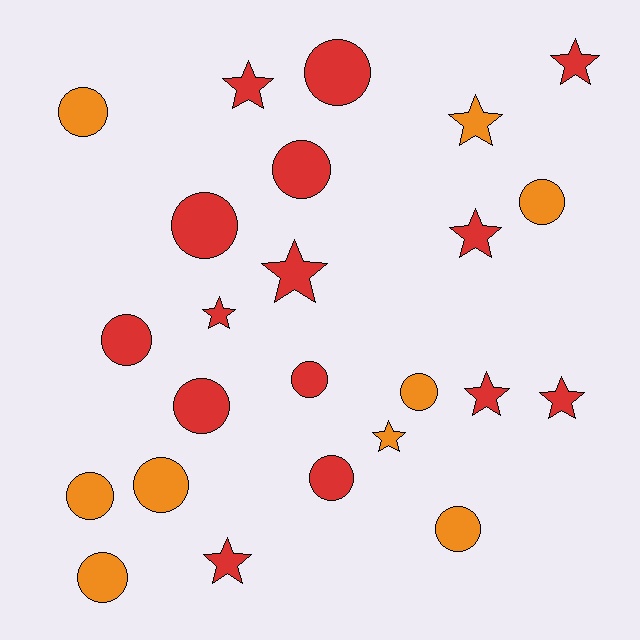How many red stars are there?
There are 8 red stars.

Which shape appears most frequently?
Circle, with 14 objects.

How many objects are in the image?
There are 24 objects.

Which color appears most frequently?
Red, with 15 objects.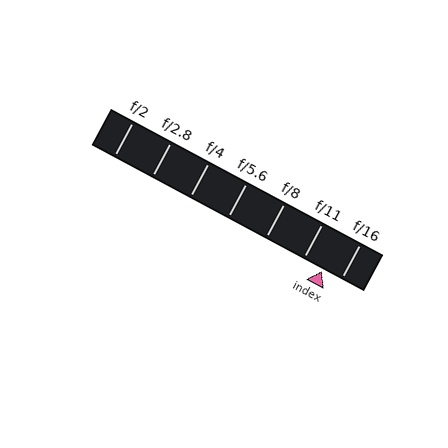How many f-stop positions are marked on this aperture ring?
There are 7 f-stop positions marked.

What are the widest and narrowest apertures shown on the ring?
The widest aperture shown is f/2 and the narrowest is f/16.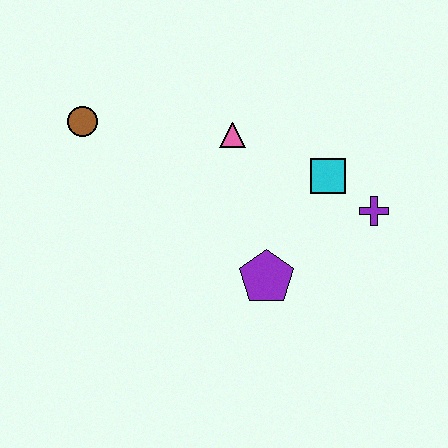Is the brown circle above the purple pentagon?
Yes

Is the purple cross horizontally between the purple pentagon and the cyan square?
No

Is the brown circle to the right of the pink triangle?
No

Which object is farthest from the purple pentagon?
The brown circle is farthest from the purple pentagon.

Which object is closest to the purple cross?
The cyan square is closest to the purple cross.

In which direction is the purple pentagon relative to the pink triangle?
The purple pentagon is below the pink triangle.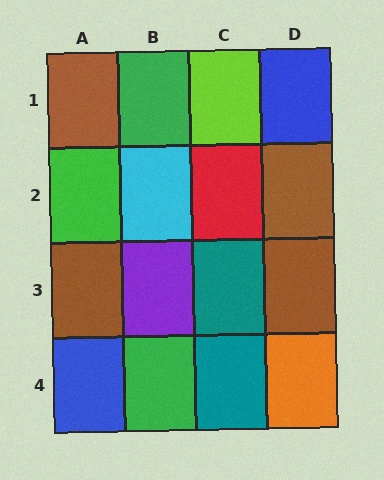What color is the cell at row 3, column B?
Purple.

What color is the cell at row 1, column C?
Lime.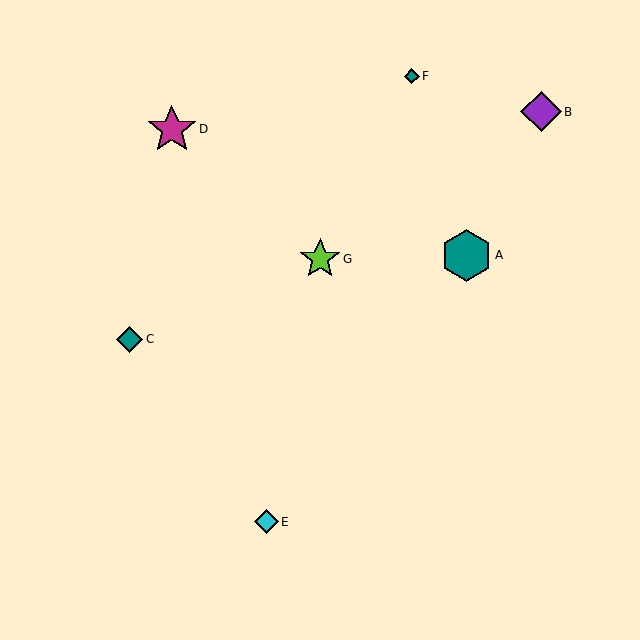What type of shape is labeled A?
Shape A is a teal hexagon.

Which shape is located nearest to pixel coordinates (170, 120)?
The magenta star (labeled D) at (172, 129) is nearest to that location.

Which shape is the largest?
The teal hexagon (labeled A) is the largest.